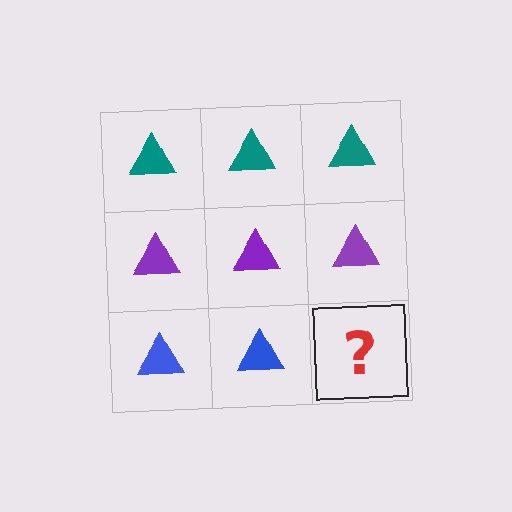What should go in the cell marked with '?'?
The missing cell should contain a blue triangle.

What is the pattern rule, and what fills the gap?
The rule is that each row has a consistent color. The gap should be filled with a blue triangle.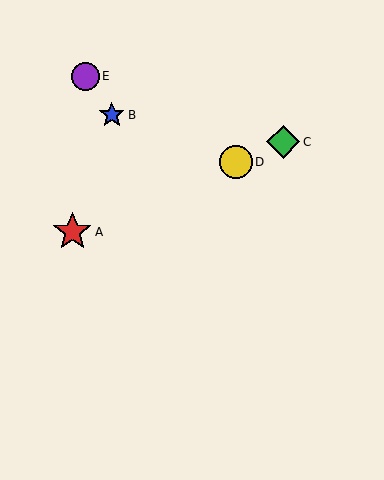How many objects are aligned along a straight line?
3 objects (A, C, D) are aligned along a straight line.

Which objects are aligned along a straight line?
Objects A, C, D are aligned along a straight line.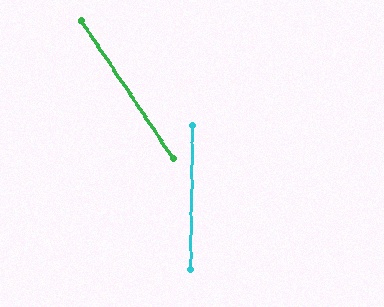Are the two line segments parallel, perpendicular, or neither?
Neither parallel nor perpendicular — they differ by about 34°.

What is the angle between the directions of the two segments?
Approximately 34 degrees.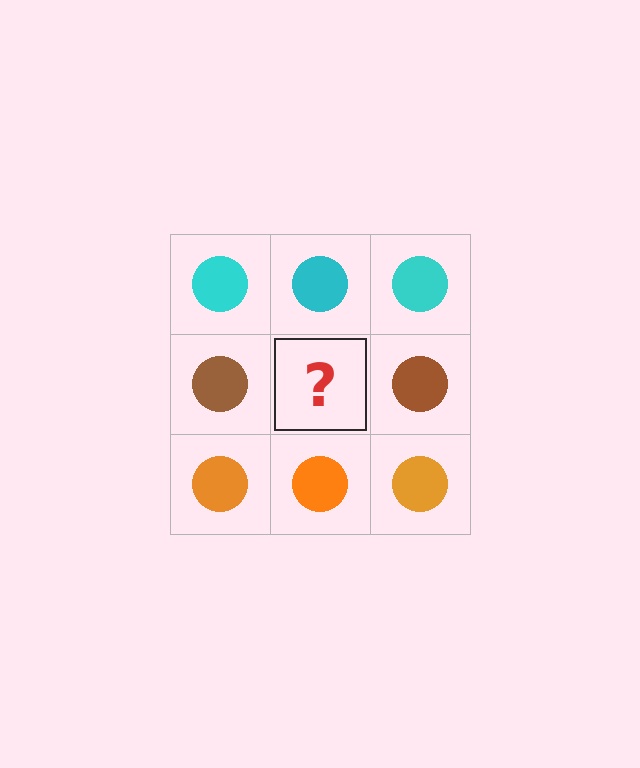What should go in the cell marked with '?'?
The missing cell should contain a brown circle.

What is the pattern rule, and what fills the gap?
The rule is that each row has a consistent color. The gap should be filled with a brown circle.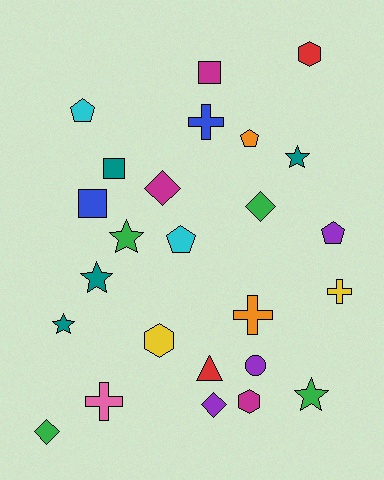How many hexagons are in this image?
There are 3 hexagons.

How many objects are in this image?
There are 25 objects.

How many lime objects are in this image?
There are no lime objects.